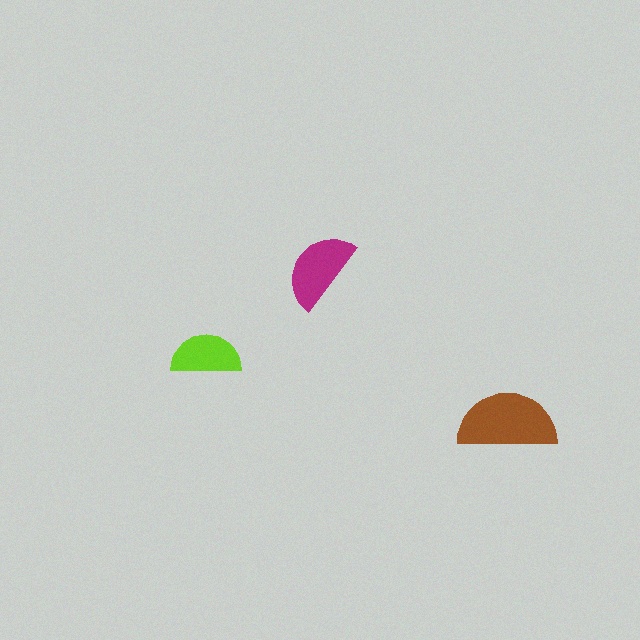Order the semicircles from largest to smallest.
the brown one, the magenta one, the lime one.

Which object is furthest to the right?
The brown semicircle is rightmost.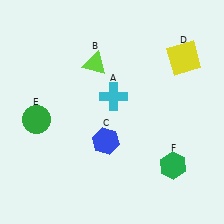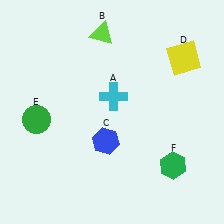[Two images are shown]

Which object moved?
The lime triangle (B) moved up.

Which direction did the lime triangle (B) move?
The lime triangle (B) moved up.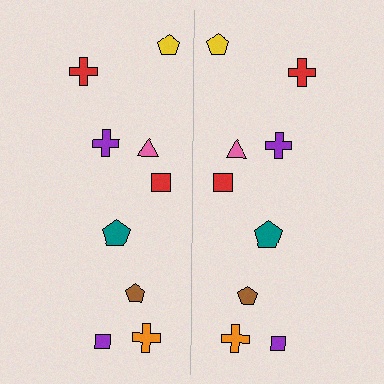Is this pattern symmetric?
Yes, this pattern has bilateral (reflection) symmetry.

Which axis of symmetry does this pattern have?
The pattern has a vertical axis of symmetry running through the center of the image.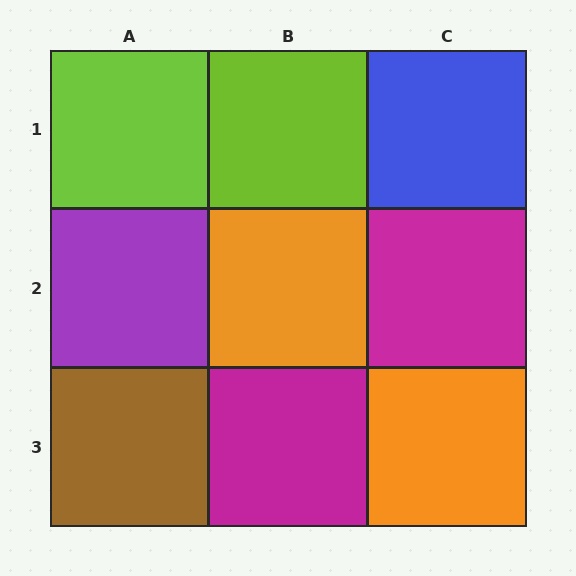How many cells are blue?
1 cell is blue.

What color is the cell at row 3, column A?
Brown.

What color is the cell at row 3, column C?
Orange.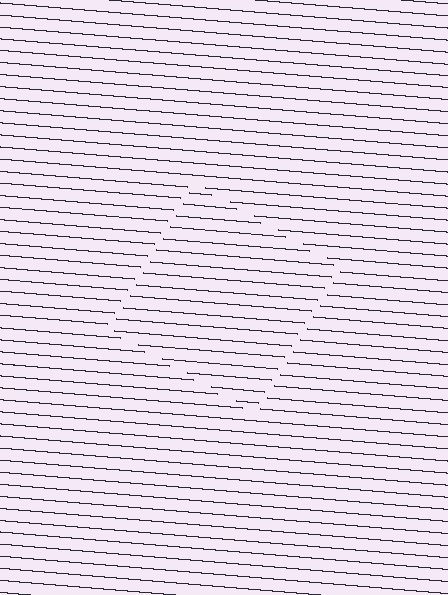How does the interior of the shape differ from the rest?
The interior of the shape contains the same grating, shifted by half a period — the contour is defined by the phase discontinuity where line-ends from the inner and outer gratings abut.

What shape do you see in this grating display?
An illusory square. The interior of the shape contains the same grating, shifted by half a period — the contour is defined by the phase discontinuity where line-ends from the inner and outer gratings abut.